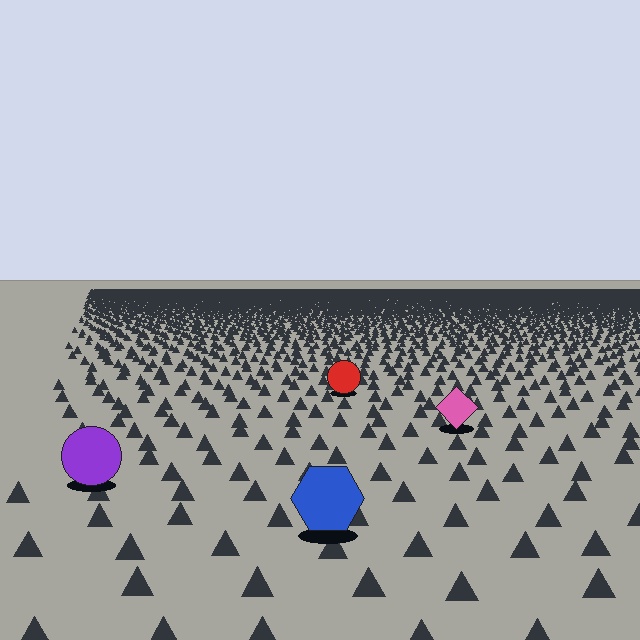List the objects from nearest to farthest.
From nearest to farthest: the blue hexagon, the purple circle, the pink diamond, the red circle.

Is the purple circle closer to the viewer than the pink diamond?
Yes. The purple circle is closer — you can tell from the texture gradient: the ground texture is coarser near it.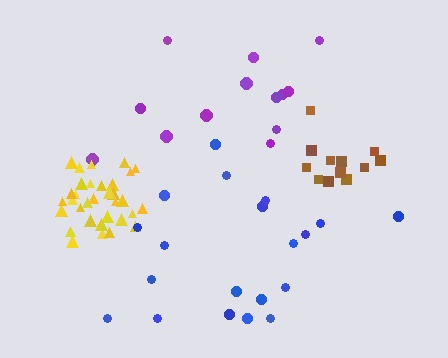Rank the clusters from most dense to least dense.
yellow, brown, blue, purple.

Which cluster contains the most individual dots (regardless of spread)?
Yellow (33).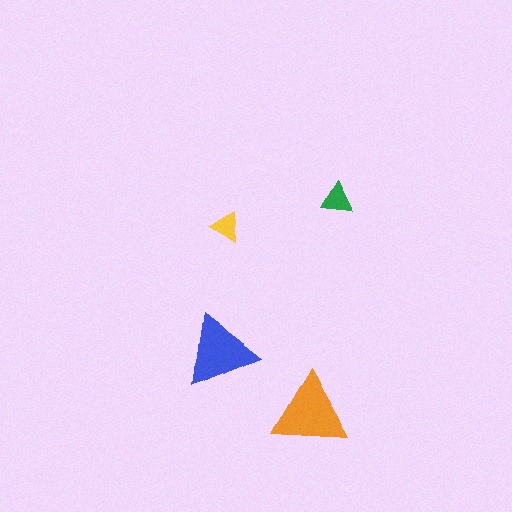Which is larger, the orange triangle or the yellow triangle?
The orange one.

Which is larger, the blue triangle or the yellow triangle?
The blue one.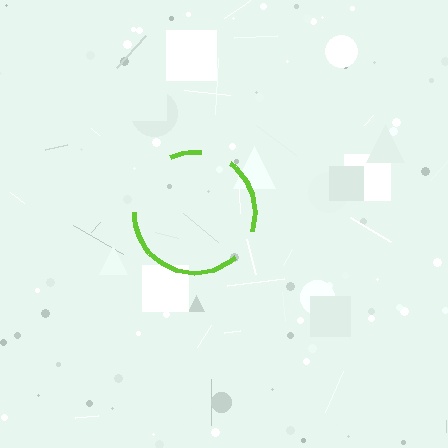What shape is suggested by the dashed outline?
The dashed outline suggests a circle.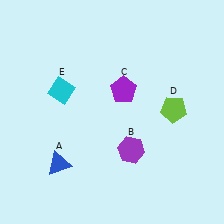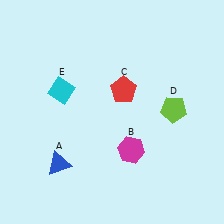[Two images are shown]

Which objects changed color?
B changed from purple to magenta. C changed from purple to red.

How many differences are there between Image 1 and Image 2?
There are 2 differences between the two images.